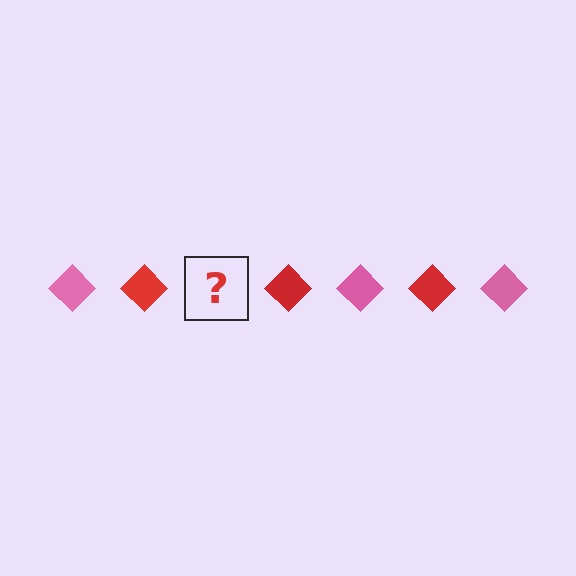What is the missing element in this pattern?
The missing element is a pink diamond.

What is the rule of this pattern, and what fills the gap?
The rule is that the pattern cycles through pink, red diamonds. The gap should be filled with a pink diamond.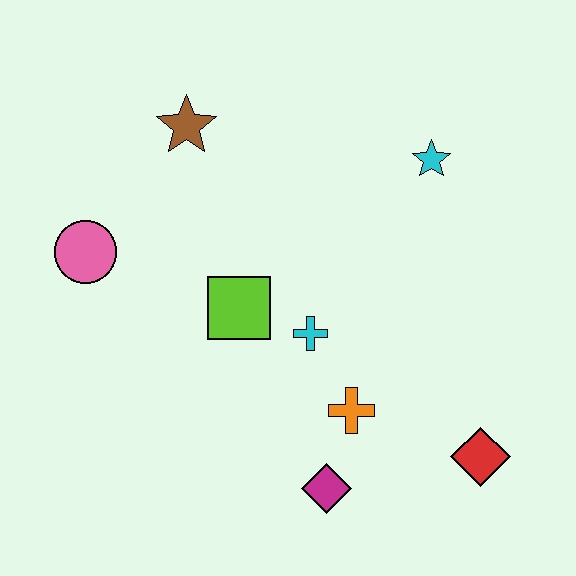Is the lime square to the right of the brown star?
Yes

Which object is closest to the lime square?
The cyan cross is closest to the lime square.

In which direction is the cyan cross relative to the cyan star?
The cyan cross is below the cyan star.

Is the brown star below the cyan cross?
No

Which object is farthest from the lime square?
The red diamond is farthest from the lime square.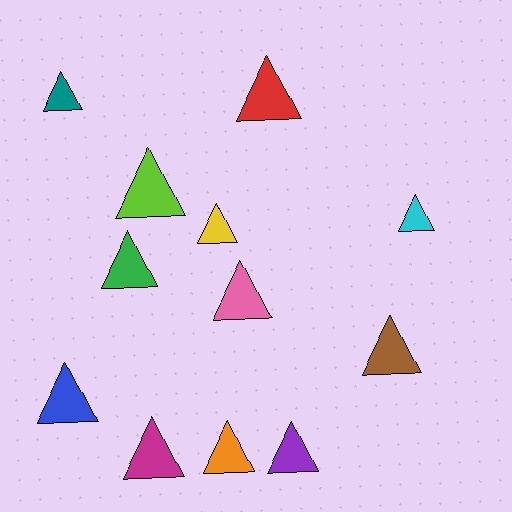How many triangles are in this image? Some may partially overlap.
There are 12 triangles.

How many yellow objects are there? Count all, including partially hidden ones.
There is 1 yellow object.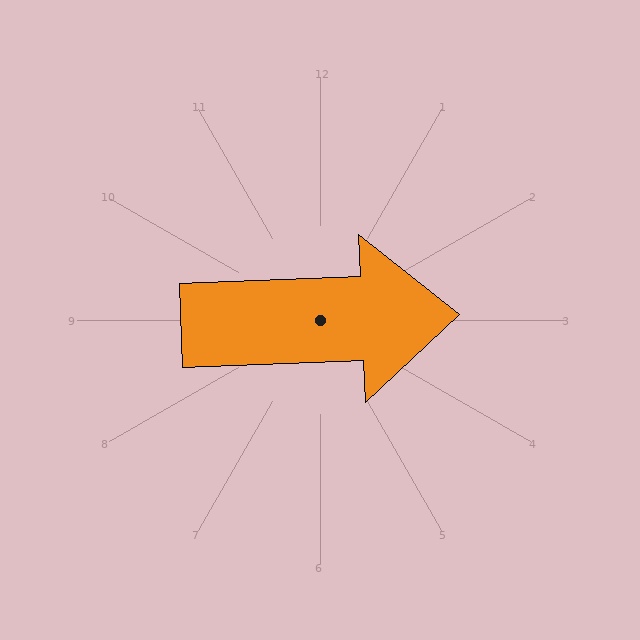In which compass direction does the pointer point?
East.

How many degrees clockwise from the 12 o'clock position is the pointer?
Approximately 88 degrees.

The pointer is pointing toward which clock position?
Roughly 3 o'clock.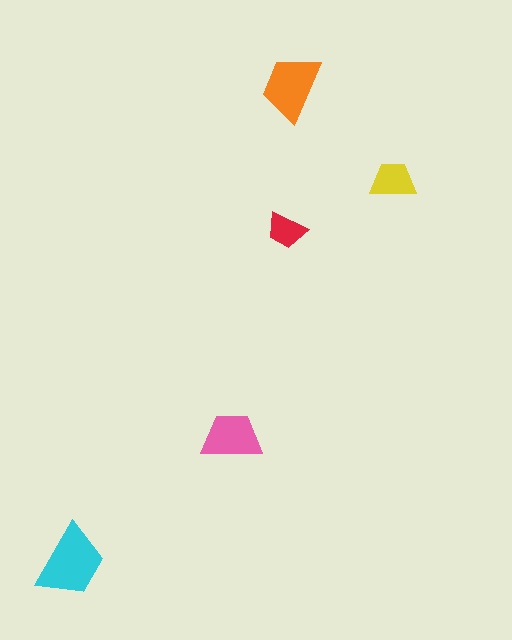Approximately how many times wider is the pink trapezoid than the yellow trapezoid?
About 1.5 times wider.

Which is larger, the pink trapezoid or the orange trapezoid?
The orange one.